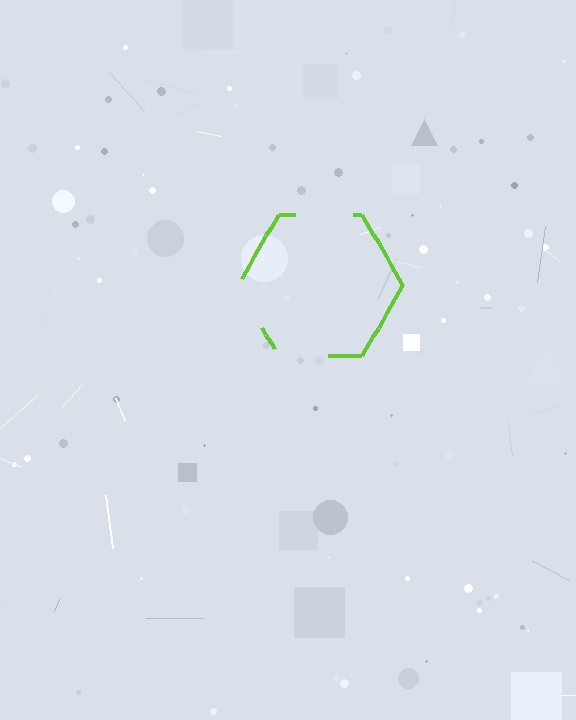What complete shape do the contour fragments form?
The contour fragments form a hexagon.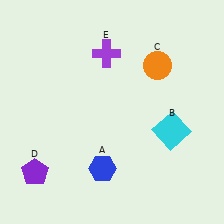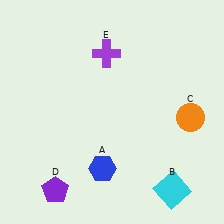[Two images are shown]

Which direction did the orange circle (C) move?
The orange circle (C) moved down.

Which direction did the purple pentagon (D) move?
The purple pentagon (D) moved right.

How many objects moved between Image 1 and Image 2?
3 objects moved between the two images.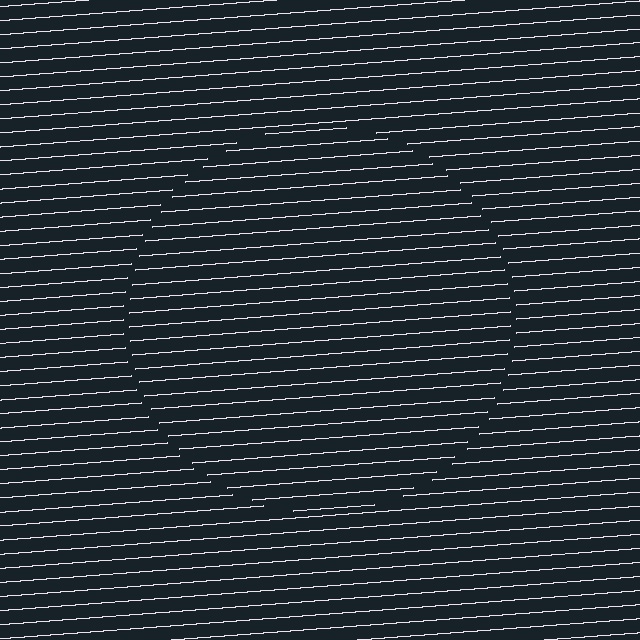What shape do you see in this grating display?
An illusory circle. The interior of the shape contains the same grating, shifted by half a period — the contour is defined by the phase discontinuity where line-ends from the inner and outer gratings abut.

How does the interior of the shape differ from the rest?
The interior of the shape contains the same grating, shifted by half a period — the contour is defined by the phase discontinuity where line-ends from the inner and outer gratings abut.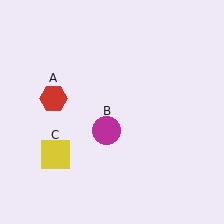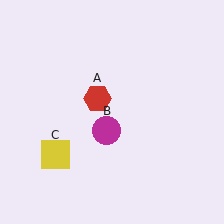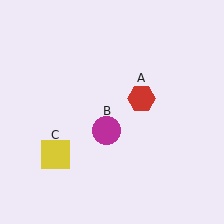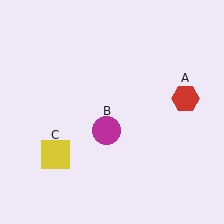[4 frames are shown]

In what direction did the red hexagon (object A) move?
The red hexagon (object A) moved right.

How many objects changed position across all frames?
1 object changed position: red hexagon (object A).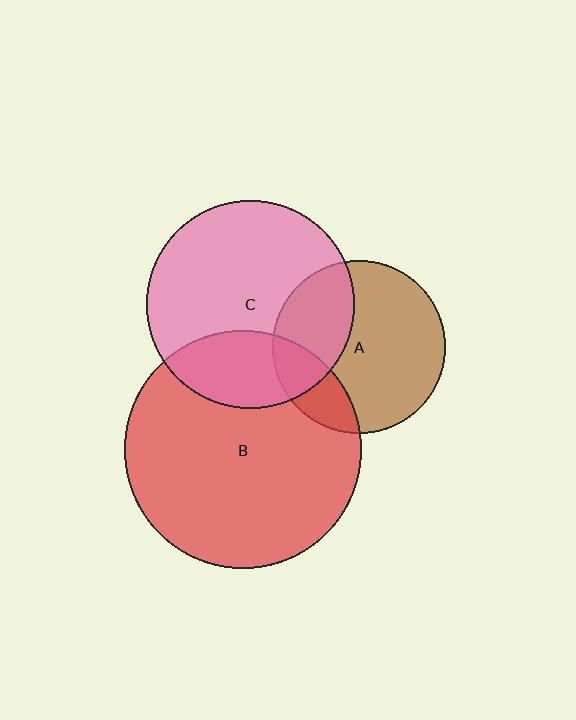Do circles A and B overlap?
Yes.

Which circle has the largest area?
Circle B (red).